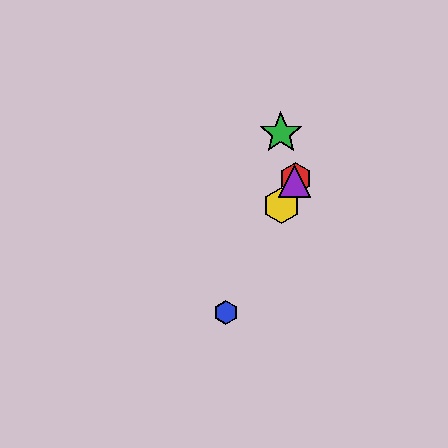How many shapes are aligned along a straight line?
4 shapes (the red hexagon, the blue hexagon, the yellow hexagon, the purple triangle) are aligned along a straight line.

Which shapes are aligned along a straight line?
The red hexagon, the blue hexagon, the yellow hexagon, the purple triangle are aligned along a straight line.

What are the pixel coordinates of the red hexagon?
The red hexagon is at (296, 179).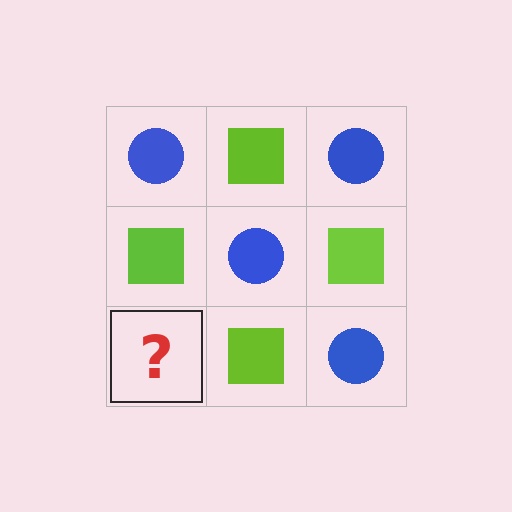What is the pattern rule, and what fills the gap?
The rule is that it alternates blue circle and lime square in a checkerboard pattern. The gap should be filled with a blue circle.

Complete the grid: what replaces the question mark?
The question mark should be replaced with a blue circle.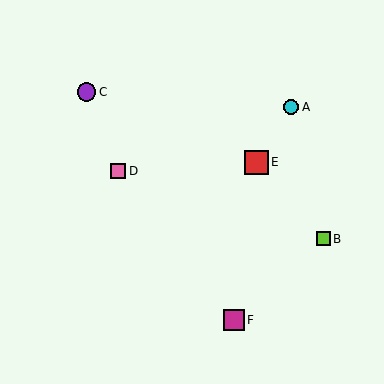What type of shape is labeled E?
Shape E is a red square.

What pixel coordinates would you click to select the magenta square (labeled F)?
Click at (234, 320) to select the magenta square F.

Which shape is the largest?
The red square (labeled E) is the largest.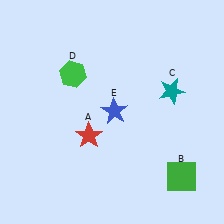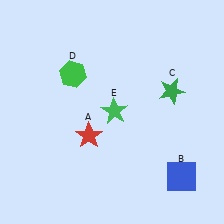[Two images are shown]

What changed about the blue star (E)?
In Image 1, E is blue. In Image 2, it changed to green.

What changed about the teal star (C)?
In Image 1, C is teal. In Image 2, it changed to green.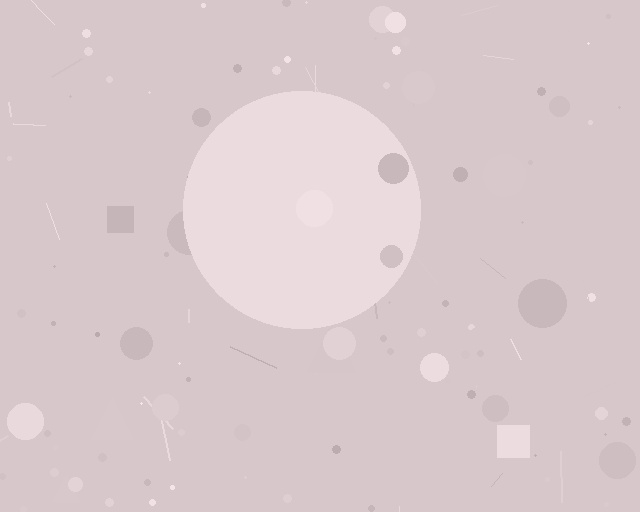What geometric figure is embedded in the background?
A circle is embedded in the background.